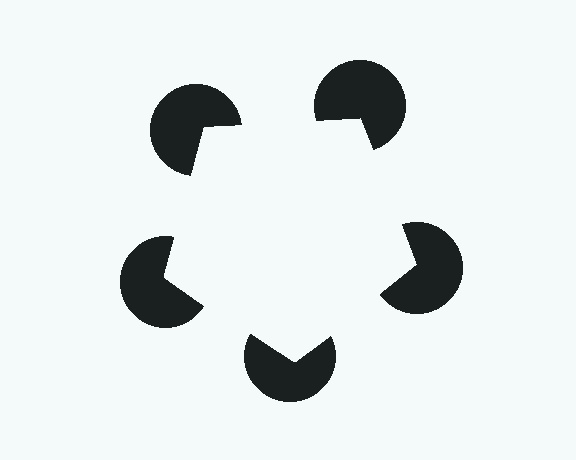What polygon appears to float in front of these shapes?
An illusory pentagon — its edges are inferred from the aligned wedge cuts in the pac-man discs, not physically drawn.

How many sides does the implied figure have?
5 sides.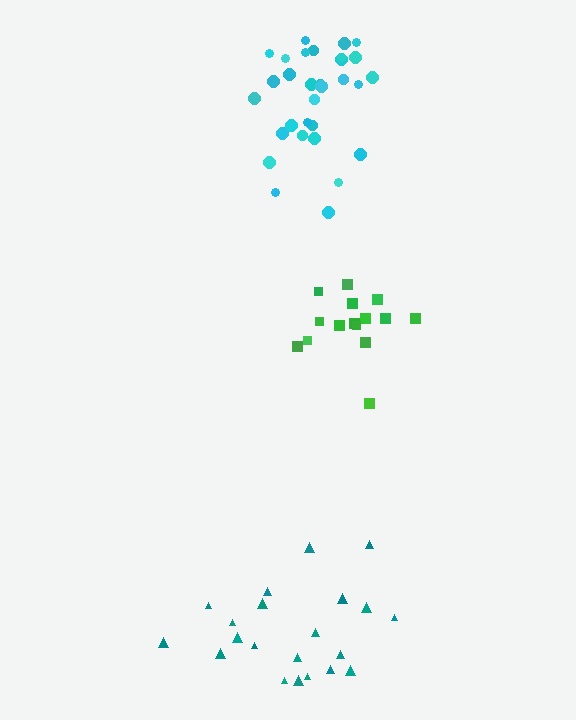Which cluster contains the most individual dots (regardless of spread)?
Cyan (32).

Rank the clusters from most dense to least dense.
cyan, green, teal.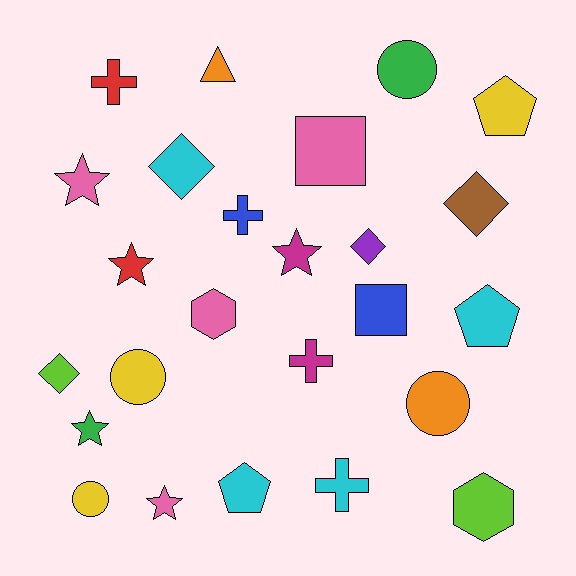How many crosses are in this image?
There are 4 crosses.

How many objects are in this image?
There are 25 objects.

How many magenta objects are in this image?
There are 2 magenta objects.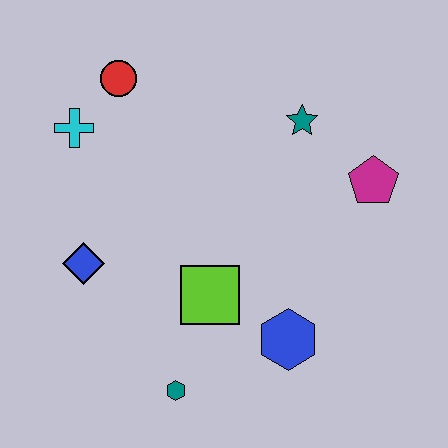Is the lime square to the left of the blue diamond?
No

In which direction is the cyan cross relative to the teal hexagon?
The cyan cross is above the teal hexagon.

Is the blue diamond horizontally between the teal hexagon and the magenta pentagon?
No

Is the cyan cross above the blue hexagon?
Yes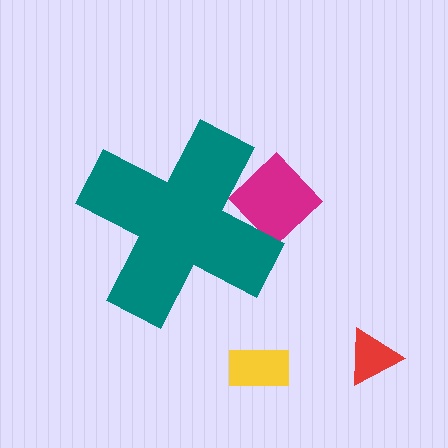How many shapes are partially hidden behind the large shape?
1 shape is partially hidden.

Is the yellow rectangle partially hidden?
No, the yellow rectangle is fully visible.